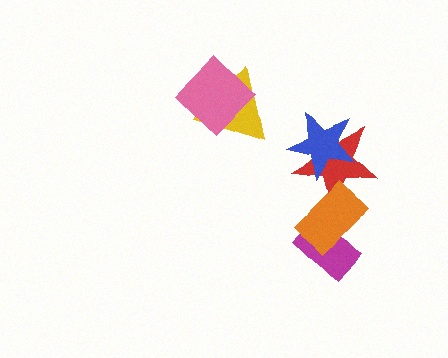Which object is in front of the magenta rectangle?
The orange rectangle is in front of the magenta rectangle.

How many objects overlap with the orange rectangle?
2 objects overlap with the orange rectangle.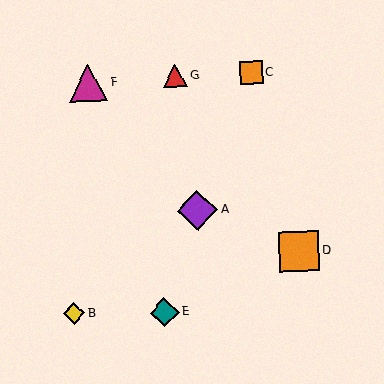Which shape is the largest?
The purple diamond (labeled A) is the largest.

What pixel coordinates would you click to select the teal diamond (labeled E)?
Click at (164, 312) to select the teal diamond E.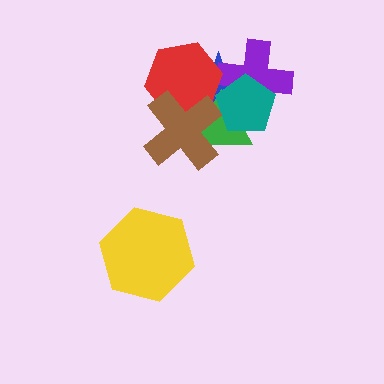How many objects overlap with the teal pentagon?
3 objects overlap with the teal pentagon.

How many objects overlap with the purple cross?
3 objects overlap with the purple cross.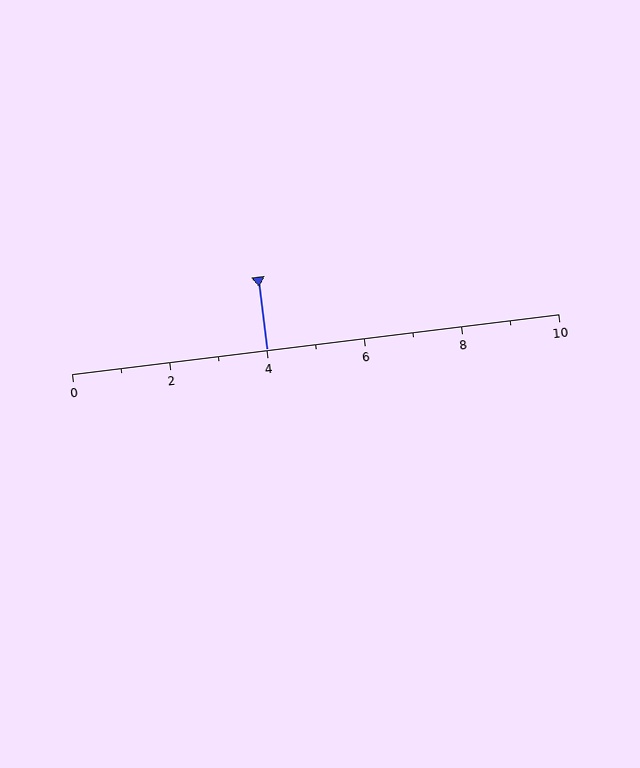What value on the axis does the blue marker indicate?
The marker indicates approximately 4.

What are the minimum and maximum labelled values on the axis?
The axis runs from 0 to 10.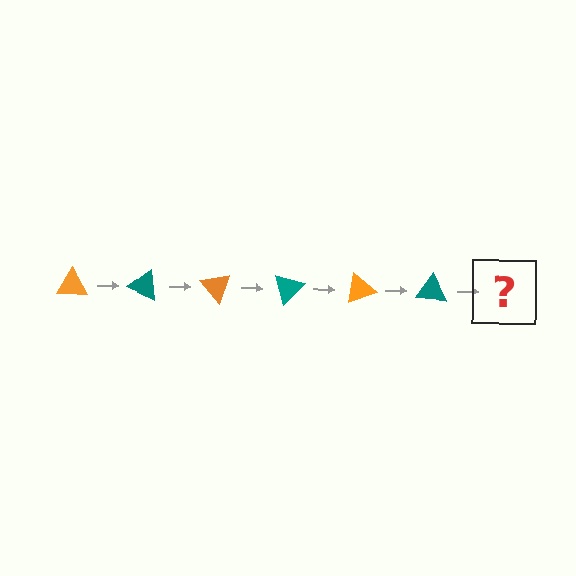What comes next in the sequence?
The next element should be an orange triangle, rotated 150 degrees from the start.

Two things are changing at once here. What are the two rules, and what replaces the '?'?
The two rules are that it rotates 25 degrees each step and the color cycles through orange and teal. The '?' should be an orange triangle, rotated 150 degrees from the start.